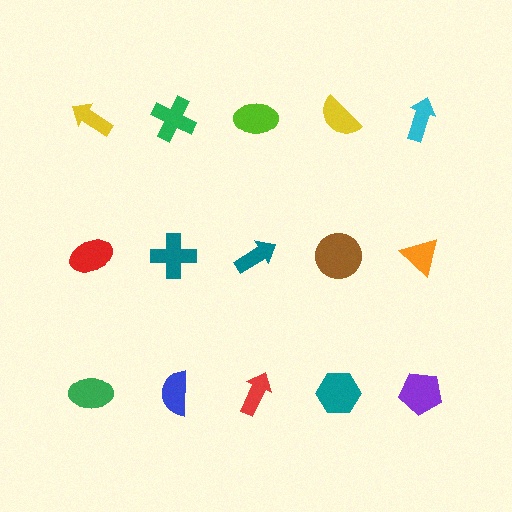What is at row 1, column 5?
A cyan arrow.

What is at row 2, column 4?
A brown circle.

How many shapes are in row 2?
5 shapes.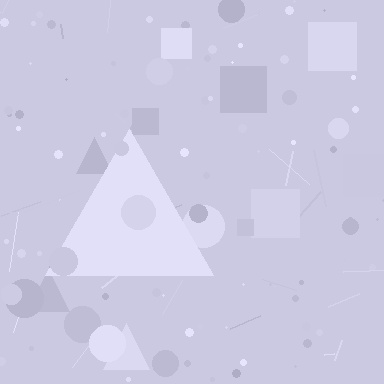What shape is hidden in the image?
A triangle is hidden in the image.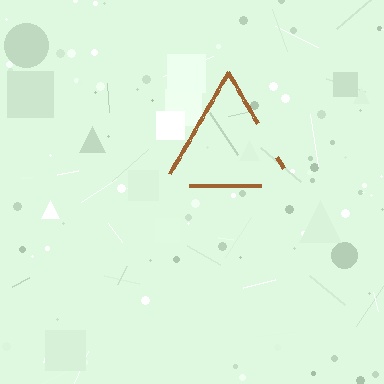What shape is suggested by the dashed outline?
The dashed outline suggests a triangle.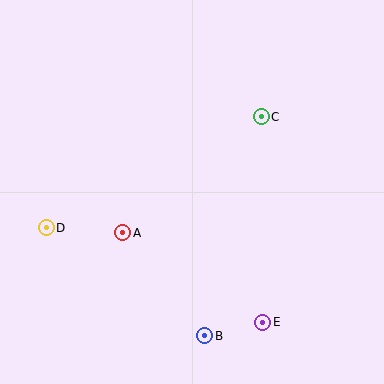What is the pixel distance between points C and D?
The distance between C and D is 242 pixels.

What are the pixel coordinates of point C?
Point C is at (261, 117).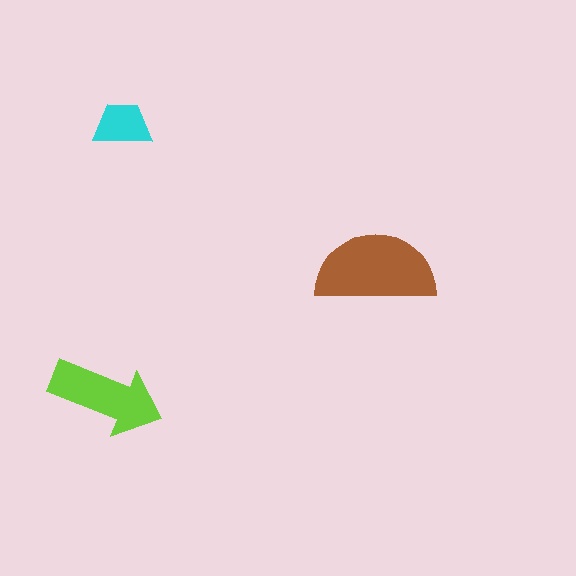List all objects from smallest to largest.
The cyan trapezoid, the lime arrow, the brown semicircle.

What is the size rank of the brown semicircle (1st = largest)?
1st.